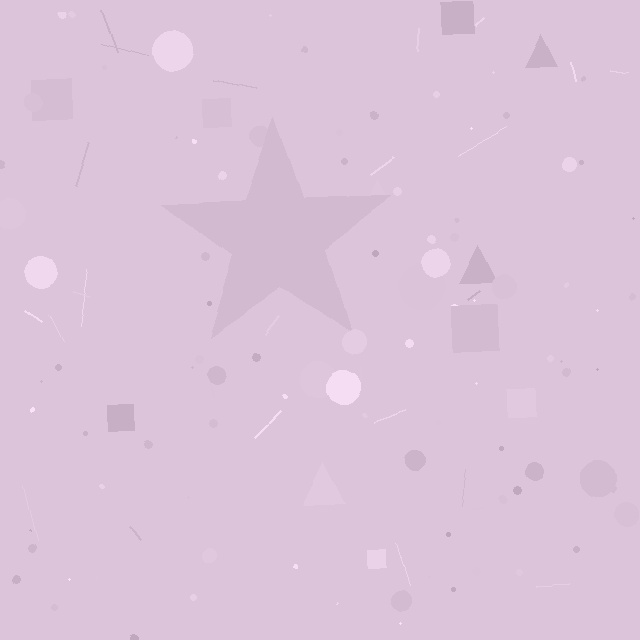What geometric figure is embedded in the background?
A star is embedded in the background.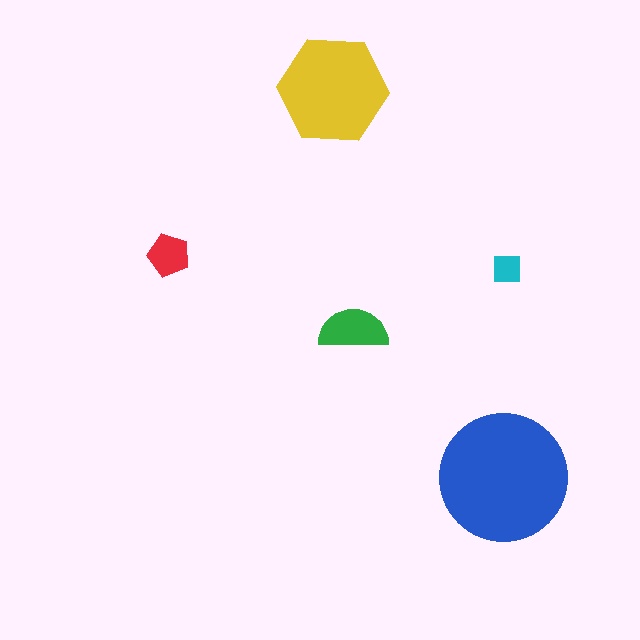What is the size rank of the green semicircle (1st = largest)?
3rd.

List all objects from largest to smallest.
The blue circle, the yellow hexagon, the green semicircle, the red pentagon, the cyan square.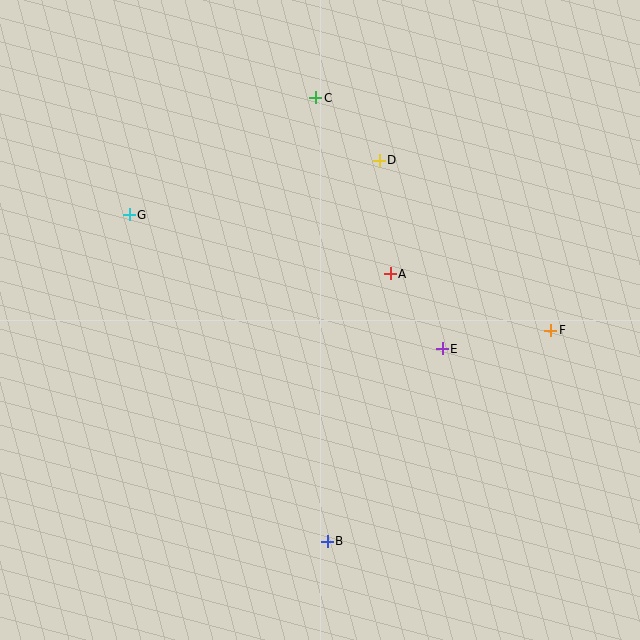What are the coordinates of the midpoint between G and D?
The midpoint between G and D is at (254, 188).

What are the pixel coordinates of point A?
Point A is at (390, 274).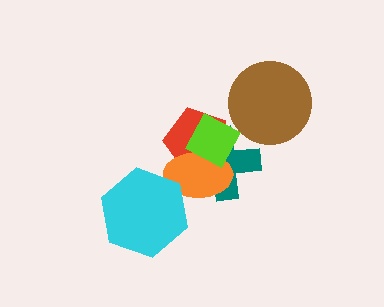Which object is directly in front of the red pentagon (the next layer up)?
The teal cross is directly in front of the red pentagon.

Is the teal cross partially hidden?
Yes, it is partially covered by another shape.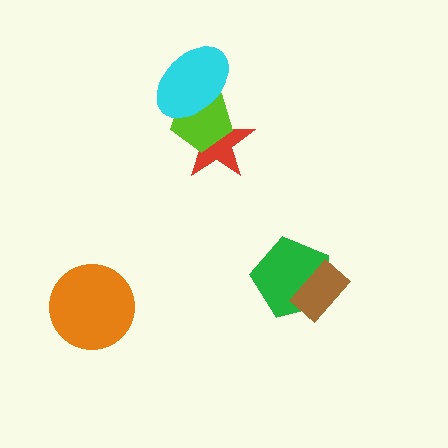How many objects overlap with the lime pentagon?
2 objects overlap with the lime pentagon.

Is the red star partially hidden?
Yes, it is partially covered by another shape.